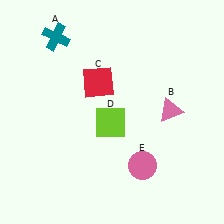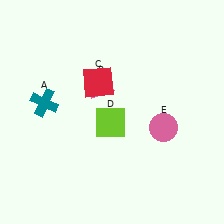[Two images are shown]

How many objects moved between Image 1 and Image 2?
3 objects moved between the two images.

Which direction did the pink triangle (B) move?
The pink triangle (B) moved left.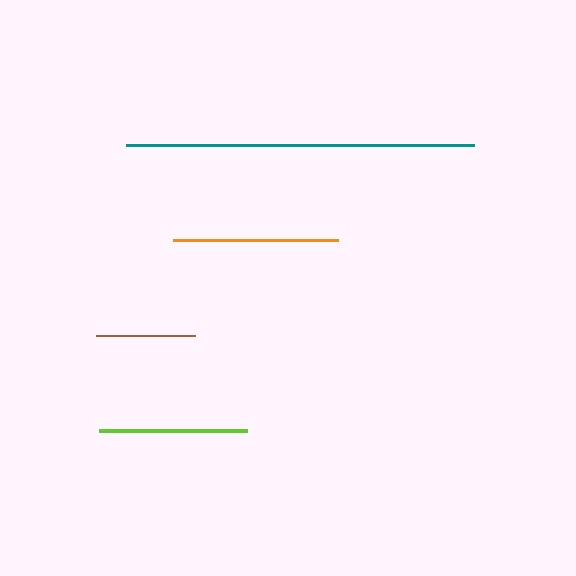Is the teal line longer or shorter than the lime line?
The teal line is longer than the lime line.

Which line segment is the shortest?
The brown line is the shortest at approximately 99 pixels.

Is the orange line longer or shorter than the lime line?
The orange line is longer than the lime line.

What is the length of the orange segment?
The orange segment is approximately 165 pixels long.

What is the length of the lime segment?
The lime segment is approximately 148 pixels long.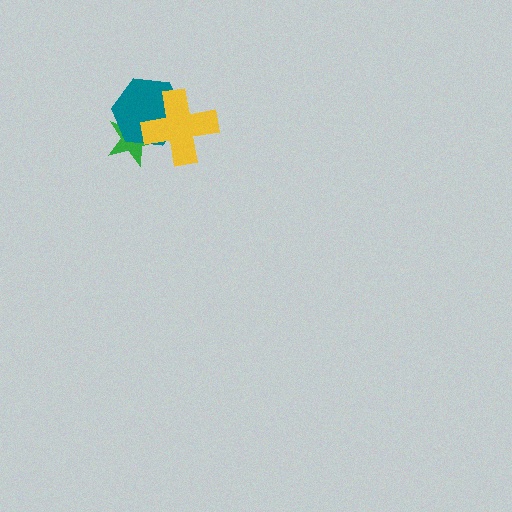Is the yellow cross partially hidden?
No, no other shape covers it.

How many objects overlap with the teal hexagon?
2 objects overlap with the teal hexagon.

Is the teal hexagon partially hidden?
Yes, it is partially covered by another shape.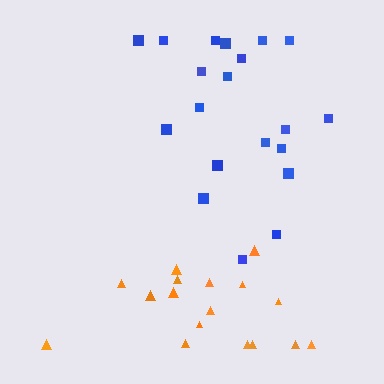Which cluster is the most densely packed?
Blue.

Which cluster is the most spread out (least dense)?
Orange.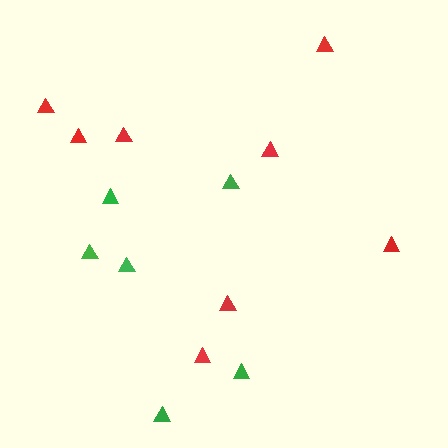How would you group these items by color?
There are 2 groups: one group of red triangles (8) and one group of green triangles (6).